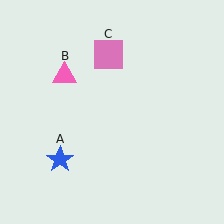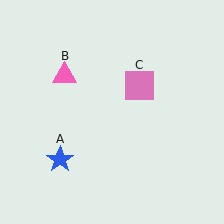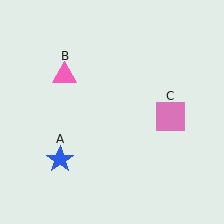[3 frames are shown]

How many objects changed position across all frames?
1 object changed position: pink square (object C).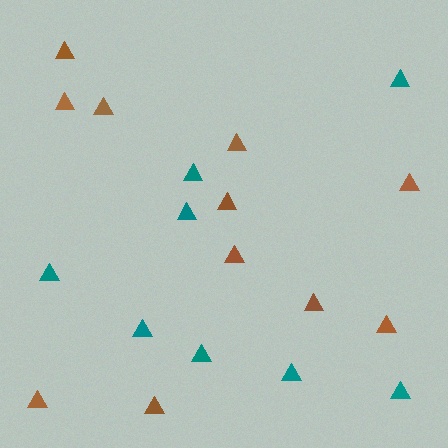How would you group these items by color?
There are 2 groups: one group of teal triangles (8) and one group of brown triangles (11).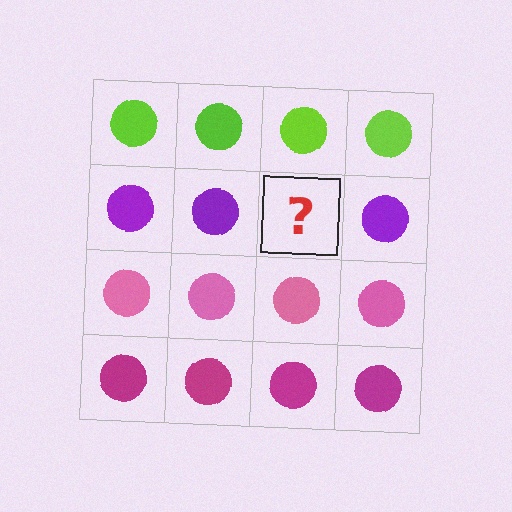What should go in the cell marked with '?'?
The missing cell should contain a purple circle.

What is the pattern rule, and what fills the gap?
The rule is that each row has a consistent color. The gap should be filled with a purple circle.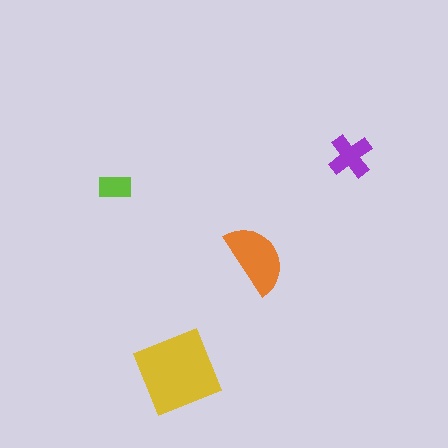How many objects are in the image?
There are 4 objects in the image.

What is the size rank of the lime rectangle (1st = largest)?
4th.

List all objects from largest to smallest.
The yellow diamond, the orange semicircle, the purple cross, the lime rectangle.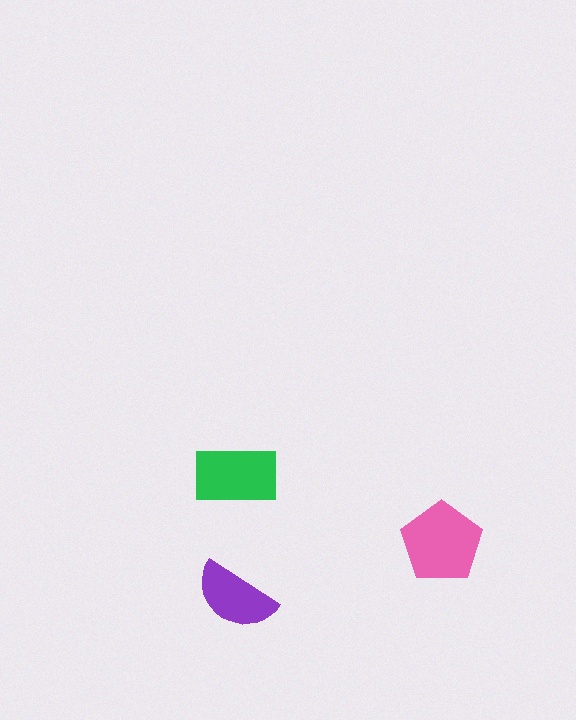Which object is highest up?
The green rectangle is topmost.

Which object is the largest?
The pink pentagon.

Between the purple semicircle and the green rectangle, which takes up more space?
The green rectangle.